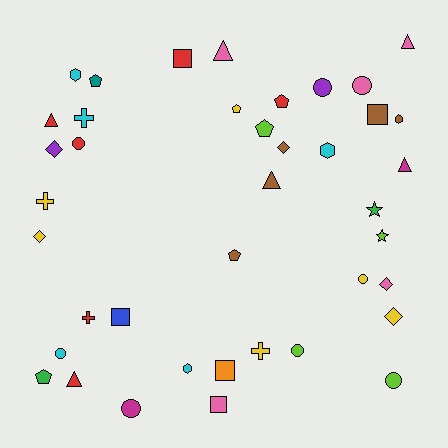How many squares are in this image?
There are 5 squares.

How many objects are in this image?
There are 40 objects.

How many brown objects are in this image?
There are 5 brown objects.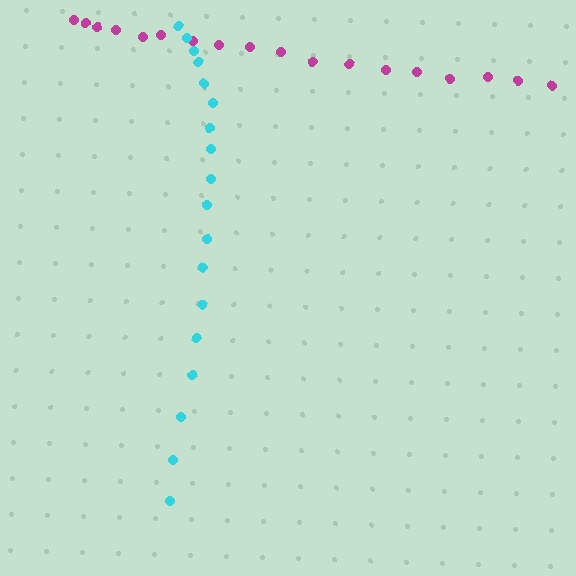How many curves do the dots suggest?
There are 2 distinct paths.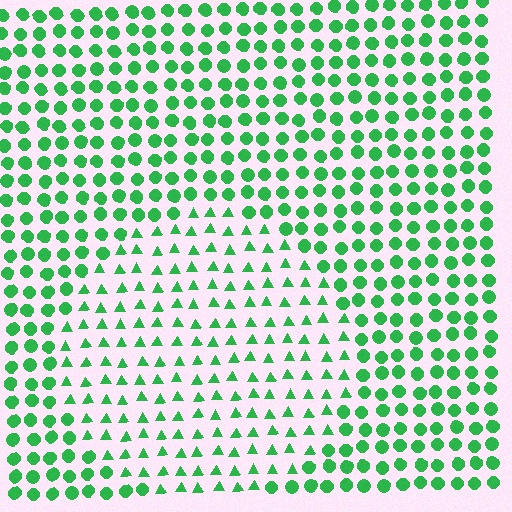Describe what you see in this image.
The image is filled with small green elements arranged in a uniform grid. A circle-shaped region contains triangles, while the surrounding area contains circles. The boundary is defined purely by the change in element shape.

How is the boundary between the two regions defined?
The boundary is defined by a change in element shape: triangles inside vs. circles outside. All elements share the same color and spacing.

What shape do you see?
I see a circle.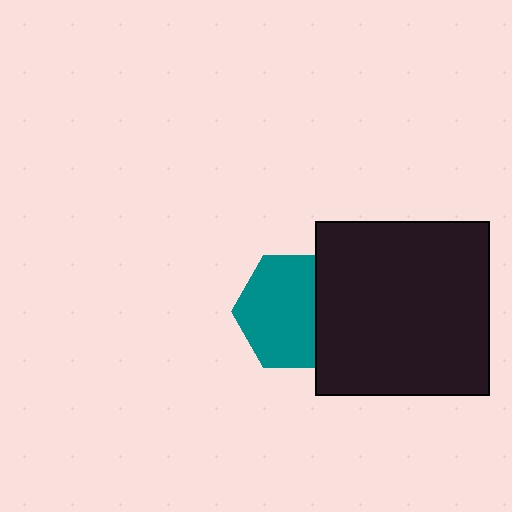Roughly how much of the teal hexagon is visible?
Most of it is visible (roughly 70%).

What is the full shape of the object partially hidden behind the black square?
The partially hidden object is a teal hexagon.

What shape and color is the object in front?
The object in front is a black square.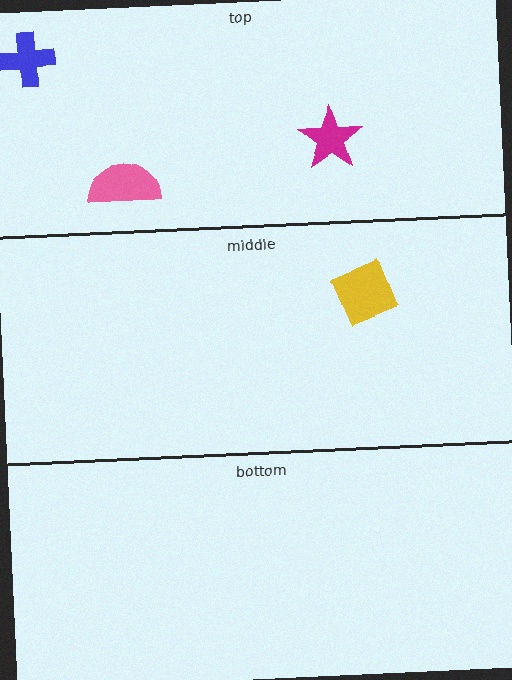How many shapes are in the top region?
3.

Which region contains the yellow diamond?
The middle region.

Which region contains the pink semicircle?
The top region.